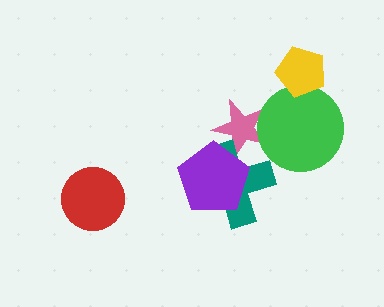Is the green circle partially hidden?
Yes, it is partially covered by another shape.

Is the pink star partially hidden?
Yes, it is partially covered by another shape.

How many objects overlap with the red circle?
0 objects overlap with the red circle.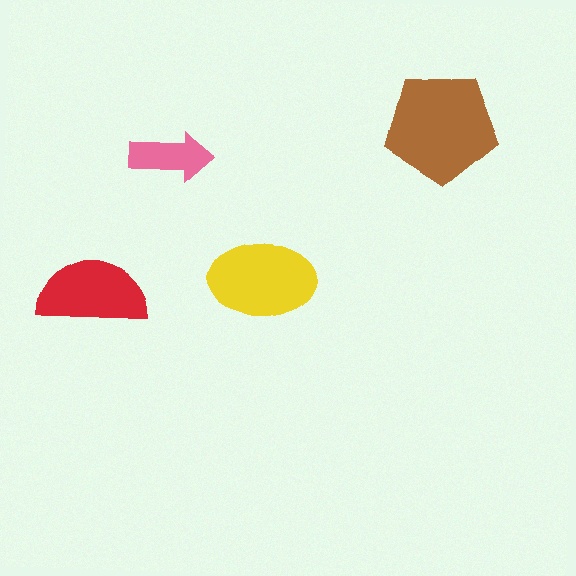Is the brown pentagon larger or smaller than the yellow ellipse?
Larger.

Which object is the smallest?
The pink arrow.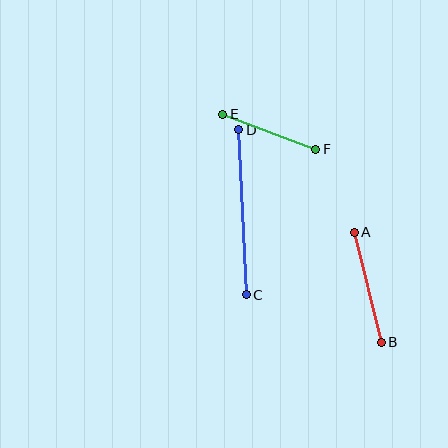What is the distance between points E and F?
The distance is approximately 99 pixels.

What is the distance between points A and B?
The distance is approximately 113 pixels.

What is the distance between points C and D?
The distance is approximately 165 pixels.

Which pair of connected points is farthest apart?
Points C and D are farthest apart.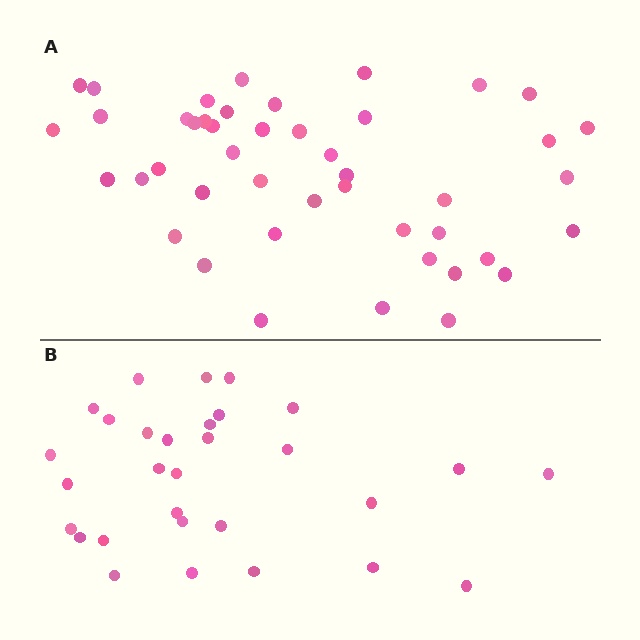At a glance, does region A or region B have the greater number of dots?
Region A (the top region) has more dots.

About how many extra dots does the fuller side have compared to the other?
Region A has approximately 15 more dots than region B.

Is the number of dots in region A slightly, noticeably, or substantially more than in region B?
Region A has substantially more. The ratio is roughly 1.5 to 1.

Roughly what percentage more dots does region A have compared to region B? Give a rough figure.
About 50% more.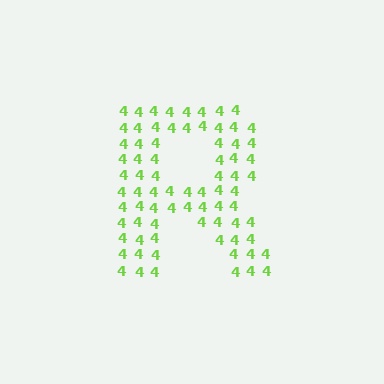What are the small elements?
The small elements are digit 4's.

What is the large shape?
The large shape is the letter R.